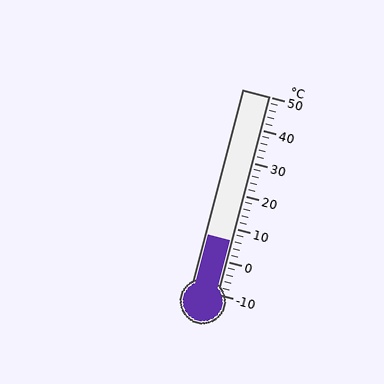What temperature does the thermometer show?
The thermometer shows approximately 6°C.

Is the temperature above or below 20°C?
The temperature is below 20°C.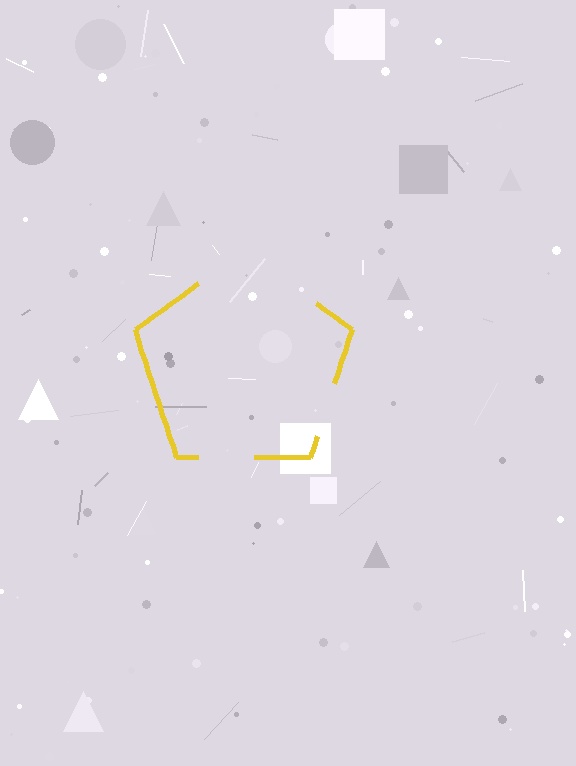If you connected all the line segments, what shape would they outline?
They would outline a pentagon.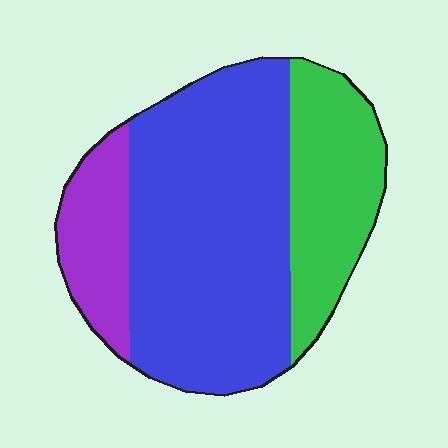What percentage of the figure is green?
Green takes up about one quarter (1/4) of the figure.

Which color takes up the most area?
Blue, at roughly 60%.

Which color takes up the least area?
Purple, at roughly 15%.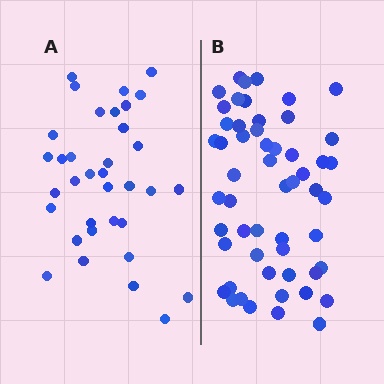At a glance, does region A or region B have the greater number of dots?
Region B (the right region) has more dots.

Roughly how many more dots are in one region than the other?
Region B has approximately 20 more dots than region A.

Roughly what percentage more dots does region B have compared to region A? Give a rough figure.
About 55% more.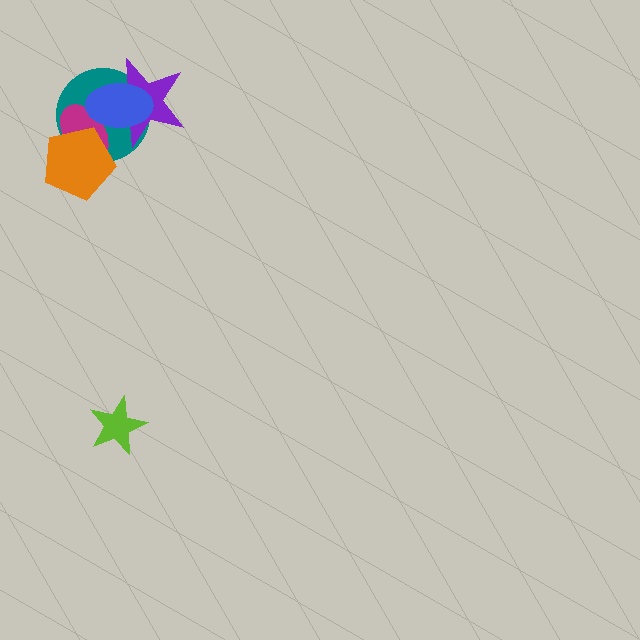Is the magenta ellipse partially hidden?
Yes, it is partially covered by another shape.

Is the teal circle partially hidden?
Yes, it is partially covered by another shape.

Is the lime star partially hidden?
No, no other shape covers it.